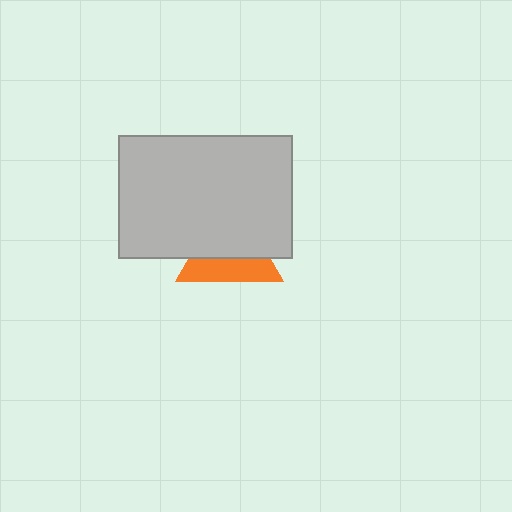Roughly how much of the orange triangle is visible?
A small part of it is visible (roughly 41%).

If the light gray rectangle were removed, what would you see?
You would see the complete orange triangle.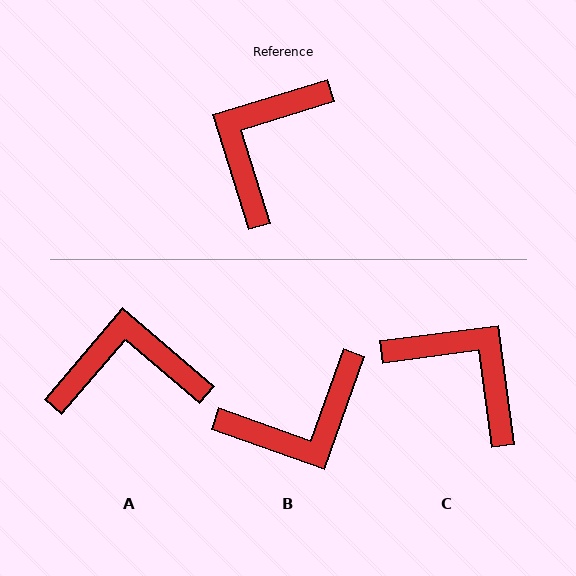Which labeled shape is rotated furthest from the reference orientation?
B, about 143 degrees away.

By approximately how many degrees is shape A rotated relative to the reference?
Approximately 58 degrees clockwise.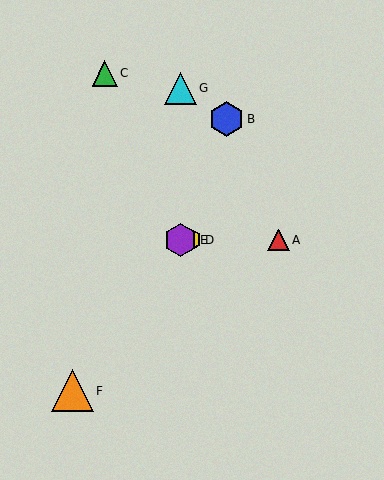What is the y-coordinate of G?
Object G is at y≈88.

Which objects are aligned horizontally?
Objects A, D, E are aligned horizontally.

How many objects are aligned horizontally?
3 objects (A, D, E) are aligned horizontally.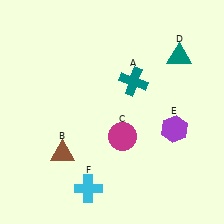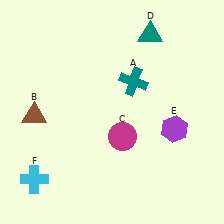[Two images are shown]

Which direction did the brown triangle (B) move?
The brown triangle (B) moved up.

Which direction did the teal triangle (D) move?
The teal triangle (D) moved left.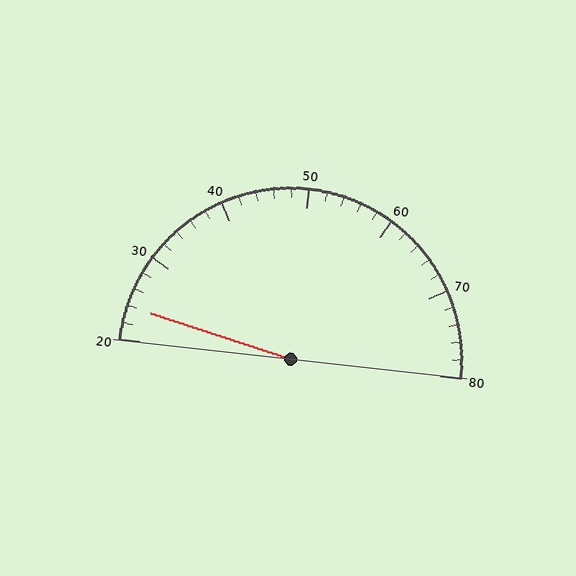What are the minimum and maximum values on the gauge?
The gauge ranges from 20 to 80.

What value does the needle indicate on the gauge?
The needle indicates approximately 24.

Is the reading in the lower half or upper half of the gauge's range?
The reading is in the lower half of the range (20 to 80).